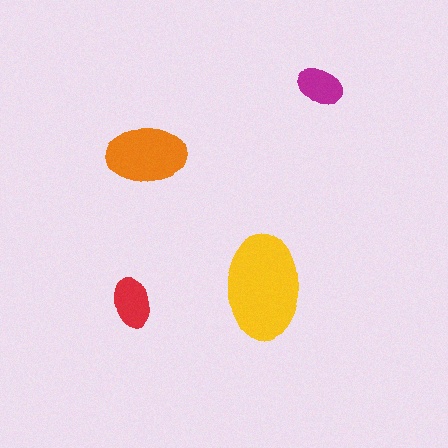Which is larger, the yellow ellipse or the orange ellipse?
The yellow one.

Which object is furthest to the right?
The magenta ellipse is rightmost.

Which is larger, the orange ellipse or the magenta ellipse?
The orange one.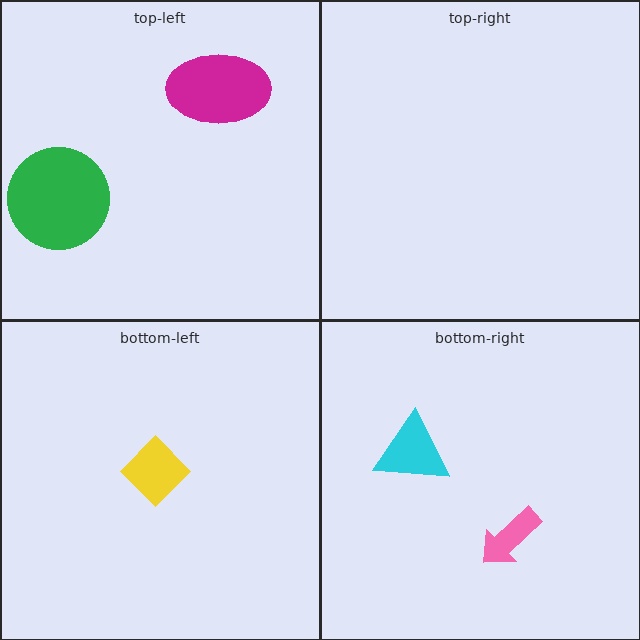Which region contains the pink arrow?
The bottom-right region.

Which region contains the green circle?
The top-left region.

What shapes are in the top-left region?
The green circle, the magenta ellipse.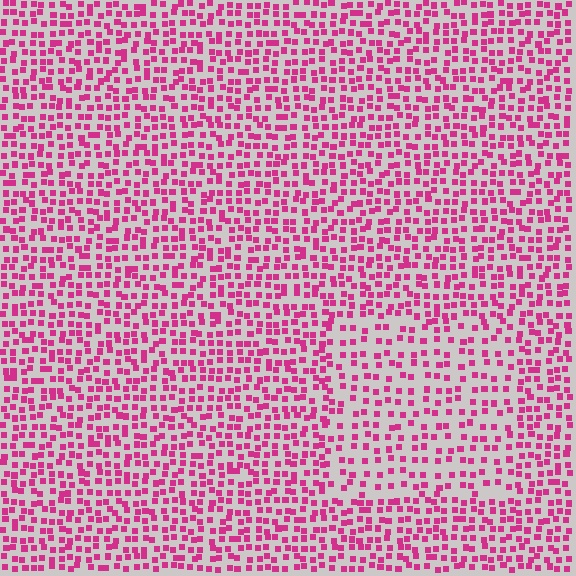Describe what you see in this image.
The image contains small magenta elements arranged at two different densities. A rectangle-shaped region is visible where the elements are less densely packed than the surrounding area.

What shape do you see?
I see a rectangle.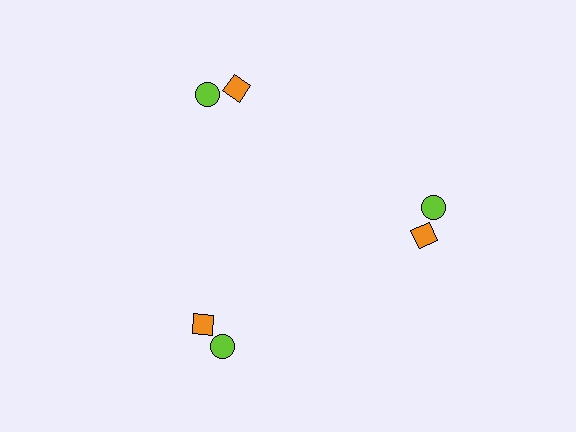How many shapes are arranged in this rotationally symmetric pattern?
There are 6 shapes, arranged in 3 groups of 2.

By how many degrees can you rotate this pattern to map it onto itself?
The pattern maps onto itself every 120 degrees of rotation.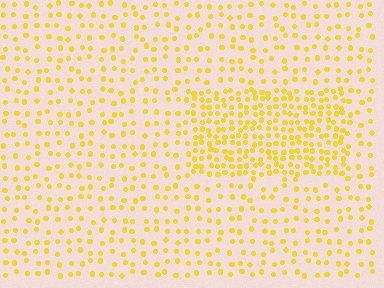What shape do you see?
I see a rectangle.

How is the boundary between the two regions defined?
The boundary is defined by a change in element density (approximately 2.1x ratio). All elements are the same color, size, and shape.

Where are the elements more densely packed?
The elements are more densely packed inside the rectangle boundary.